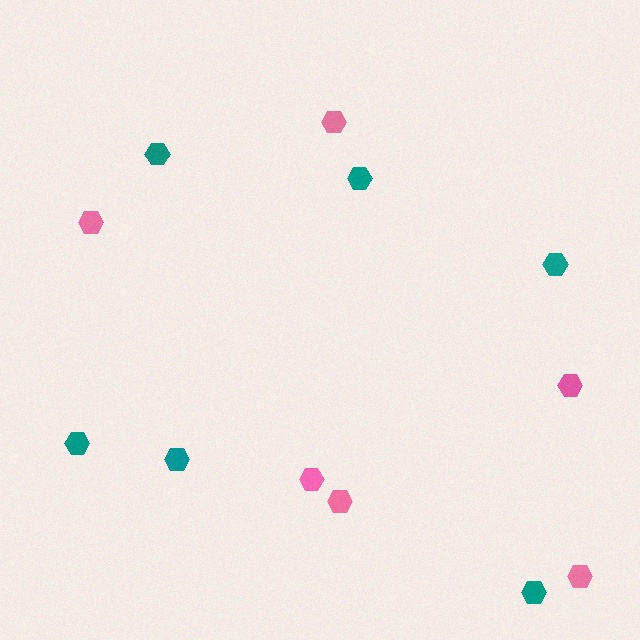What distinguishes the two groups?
There are 2 groups: one group of pink hexagons (6) and one group of teal hexagons (6).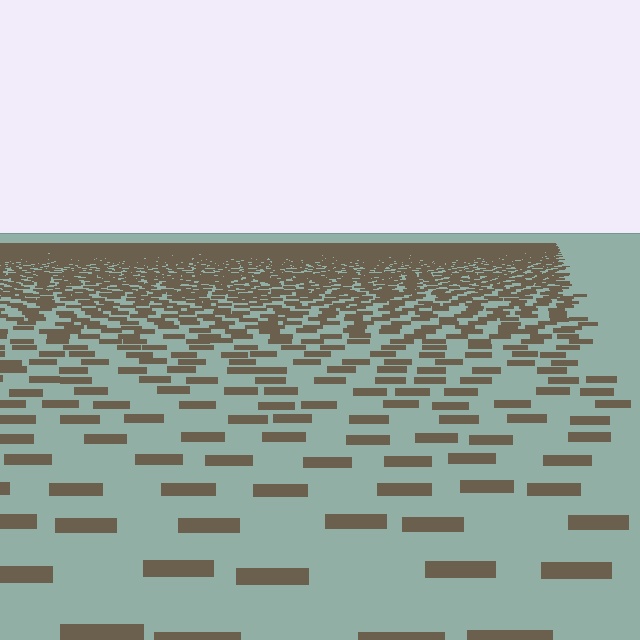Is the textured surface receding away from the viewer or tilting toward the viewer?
The surface is receding away from the viewer. Texture elements get smaller and denser toward the top.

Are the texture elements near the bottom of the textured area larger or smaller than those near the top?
Larger. Near the bottom, elements are closer to the viewer and appear at a bigger on-screen size.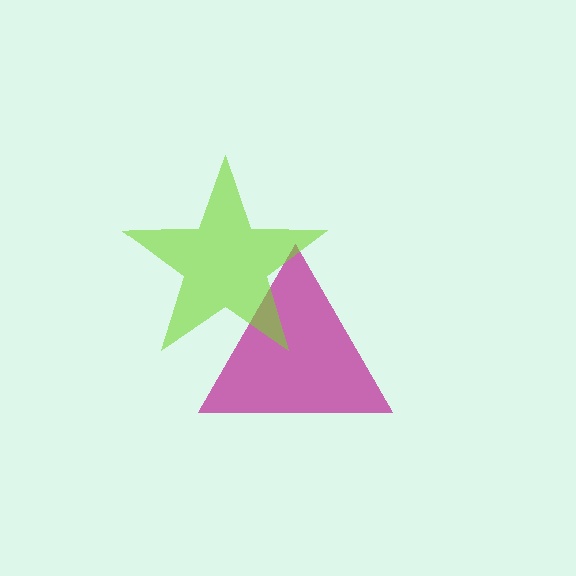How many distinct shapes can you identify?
There are 2 distinct shapes: a magenta triangle, a lime star.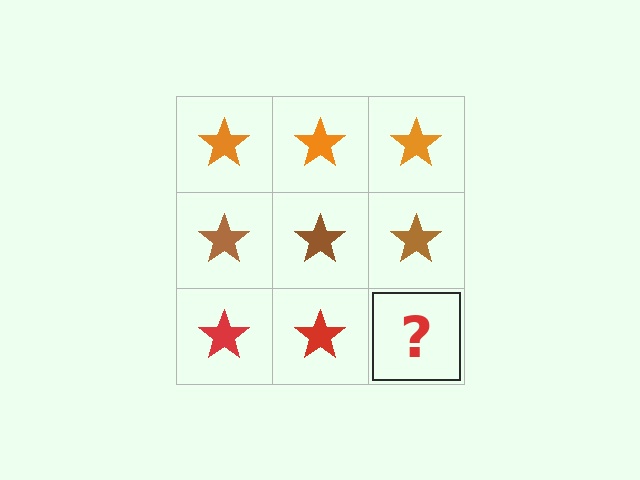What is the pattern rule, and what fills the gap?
The rule is that each row has a consistent color. The gap should be filled with a red star.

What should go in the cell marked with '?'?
The missing cell should contain a red star.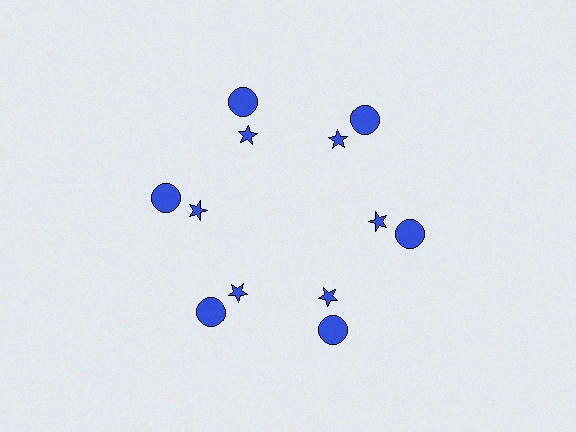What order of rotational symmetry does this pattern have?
This pattern has 6-fold rotational symmetry.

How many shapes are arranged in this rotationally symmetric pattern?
There are 12 shapes, arranged in 6 groups of 2.